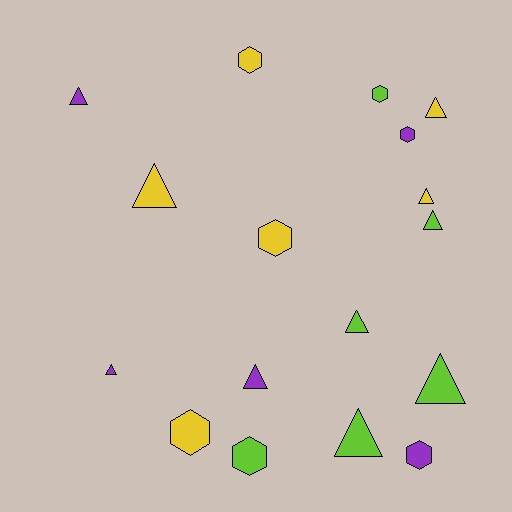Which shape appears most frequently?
Triangle, with 10 objects.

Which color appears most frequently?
Lime, with 6 objects.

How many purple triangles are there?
There are 3 purple triangles.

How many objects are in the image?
There are 17 objects.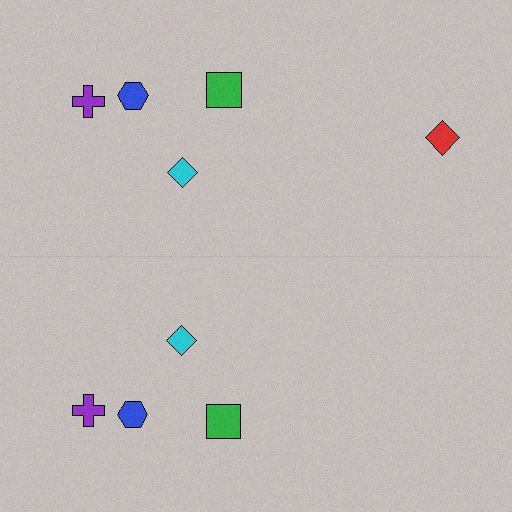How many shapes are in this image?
There are 9 shapes in this image.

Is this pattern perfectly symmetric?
No, the pattern is not perfectly symmetric. A red diamond is missing from the bottom side.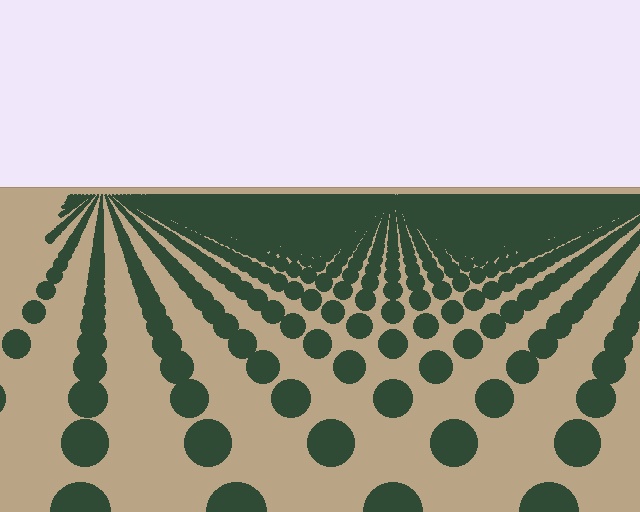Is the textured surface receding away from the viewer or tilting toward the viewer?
The surface is receding away from the viewer. Texture elements get smaller and denser toward the top.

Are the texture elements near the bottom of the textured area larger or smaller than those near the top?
Larger. Near the bottom, elements are closer to the viewer and appear at a bigger on-screen size.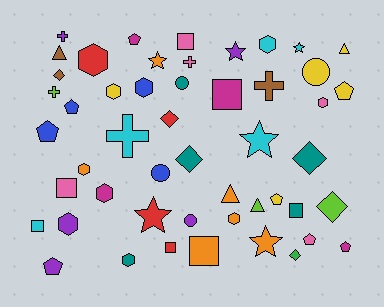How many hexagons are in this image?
There are 10 hexagons.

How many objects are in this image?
There are 50 objects.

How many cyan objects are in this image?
There are 5 cyan objects.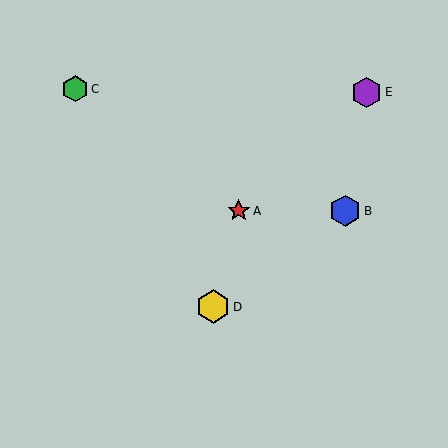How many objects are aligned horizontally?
2 objects (A, B) are aligned horizontally.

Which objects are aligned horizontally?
Objects A, B are aligned horizontally.